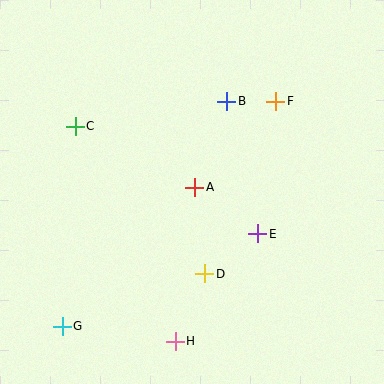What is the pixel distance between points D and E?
The distance between D and E is 67 pixels.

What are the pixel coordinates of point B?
Point B is at (227, 101).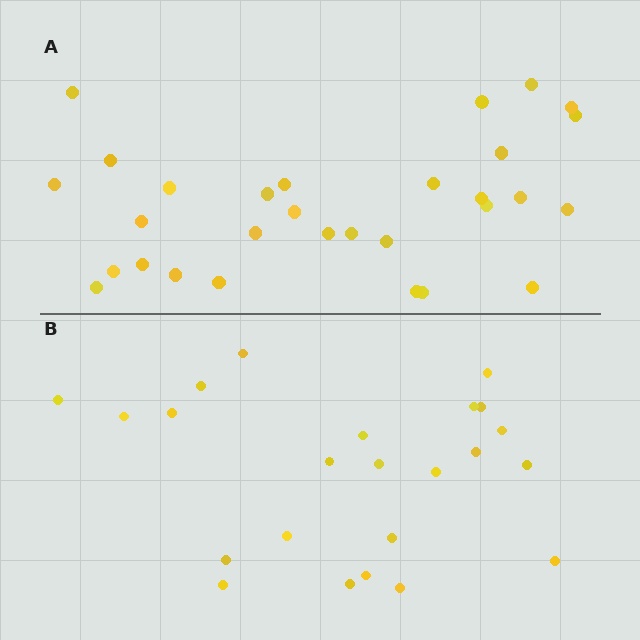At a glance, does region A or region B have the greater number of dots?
Region A (the top region) has more dots.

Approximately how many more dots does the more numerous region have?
Region A has roughly 8 or so more dots than region B.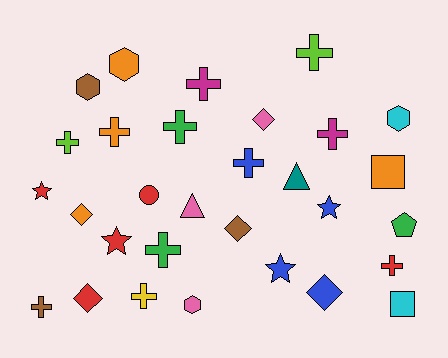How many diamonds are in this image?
There are 5 diamonds.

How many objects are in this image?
There are 30 objects.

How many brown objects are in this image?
There are 3 brown objects.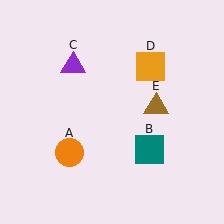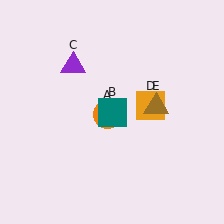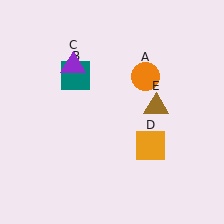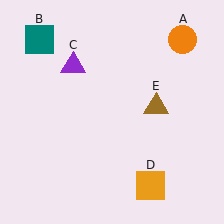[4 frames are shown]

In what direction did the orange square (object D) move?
The orange square (object D) moved down.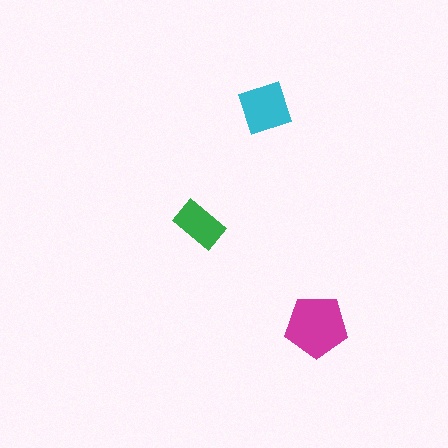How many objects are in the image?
There are 3 objects in the image.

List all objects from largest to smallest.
The magenta pentagon, the cyan square, the green rectangle.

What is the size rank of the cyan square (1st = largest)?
2nd.